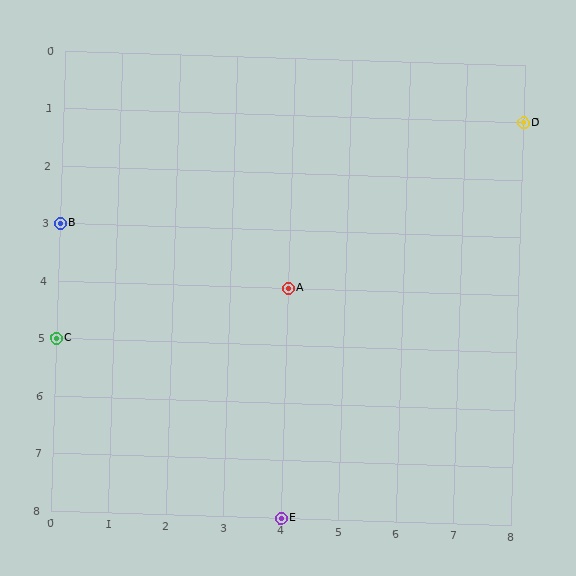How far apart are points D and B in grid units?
Points D and B are 8 columns and 2 rows apart (about 8.2 grid units diagonally).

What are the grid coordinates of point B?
Point B is at grid coordinates (0, 3).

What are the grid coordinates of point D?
Point D is at grid coordinates (8, 1).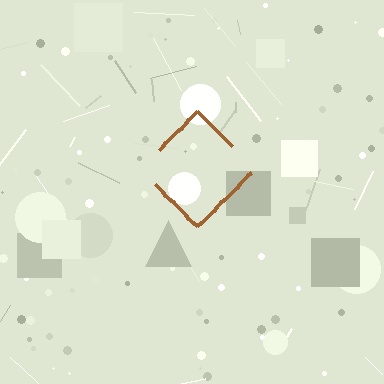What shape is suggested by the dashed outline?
The dashed outline suggests a diamond.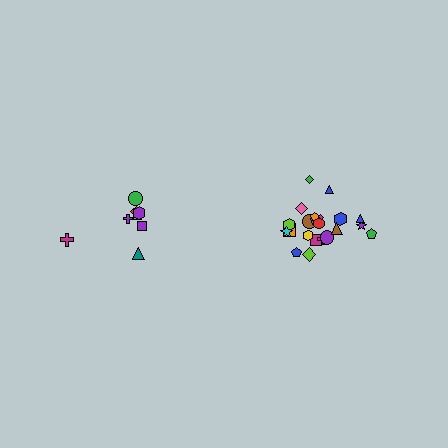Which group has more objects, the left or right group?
The right group.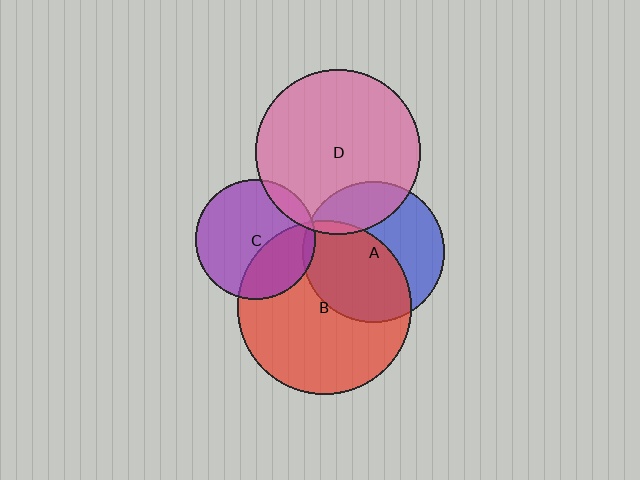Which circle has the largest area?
Circle B (red).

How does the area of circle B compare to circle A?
Approximately 1.5 times.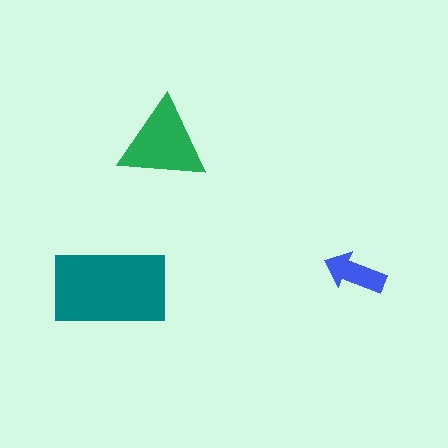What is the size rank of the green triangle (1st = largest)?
2nd.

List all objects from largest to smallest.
The teal rectangle, the green triangle, the blue arrow.